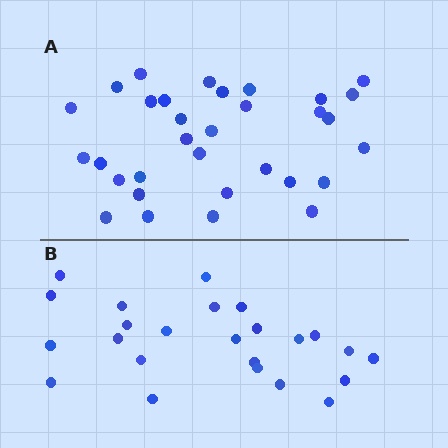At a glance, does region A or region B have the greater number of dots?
Region A (the top region) has more dots.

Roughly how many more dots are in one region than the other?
Region A has roughly 8 or so more dots than region B.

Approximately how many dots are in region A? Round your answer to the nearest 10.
About 30 dots. (The exact count is 32, which rounds to 30.)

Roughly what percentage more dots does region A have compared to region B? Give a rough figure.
About 35% more.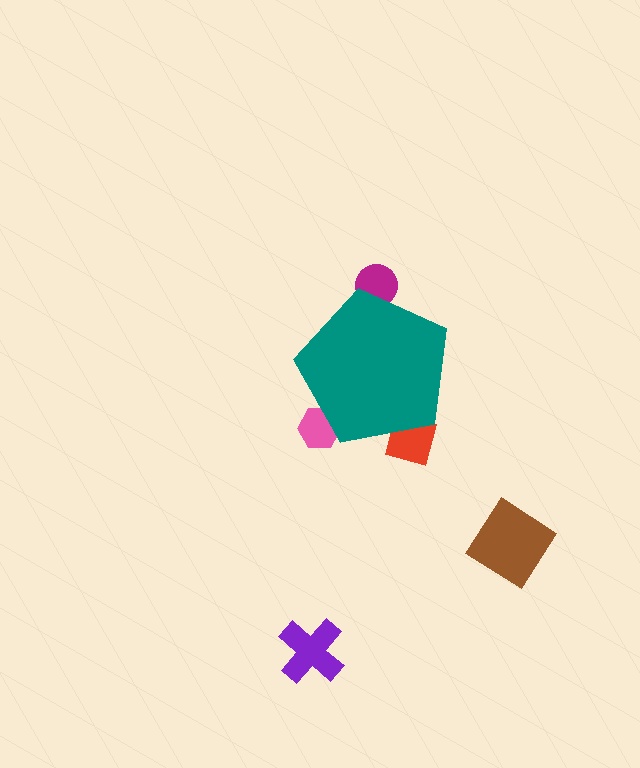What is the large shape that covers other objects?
A teal pentagon.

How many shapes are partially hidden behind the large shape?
3 shapes are partially hidden.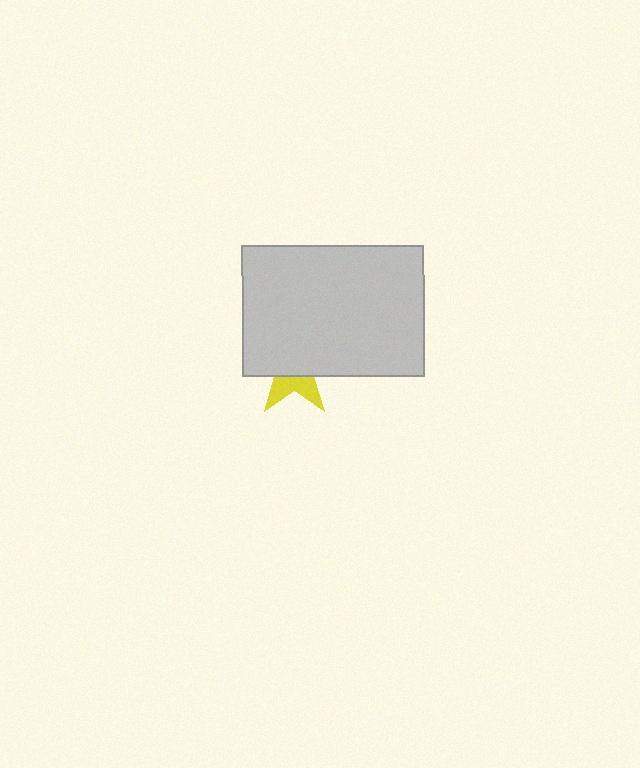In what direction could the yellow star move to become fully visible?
The yellow star could move down. That would shift it out from behind the light gray rectangle entirely.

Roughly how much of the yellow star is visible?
A small part of it is visible (roughly 34%).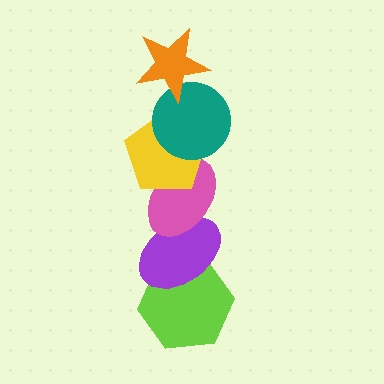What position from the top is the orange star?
The orange star is 1st from the top.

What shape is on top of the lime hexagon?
The purple ellipse is on top of the lime hexagon.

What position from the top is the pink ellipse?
The pink ellipse is 4th from the top.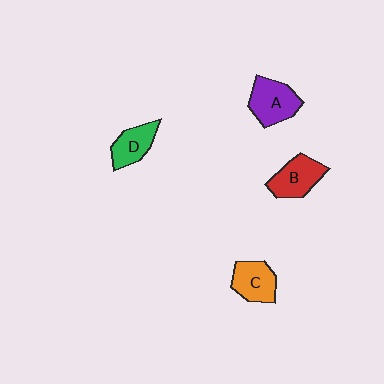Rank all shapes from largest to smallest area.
From largest to smallest: A (purple), B (red), C (orange), D (green).